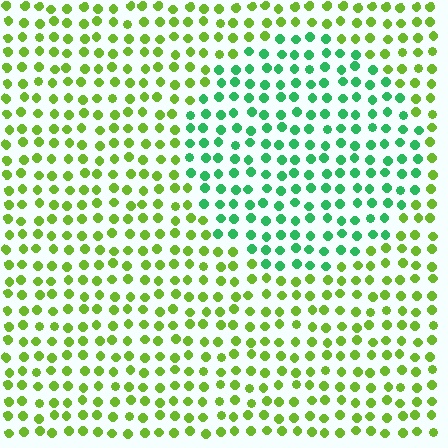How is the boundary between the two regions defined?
The boundary is defined purely by a slight shift in hue (about 48 degrees). Spacing, size, and orientation are identical on both sides.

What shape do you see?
I see a circle.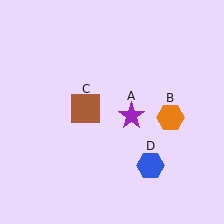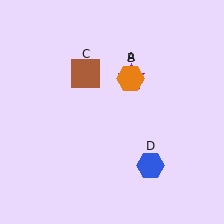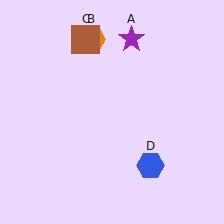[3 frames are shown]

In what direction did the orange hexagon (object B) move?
The orange hexagon (object B) moved up and to the left.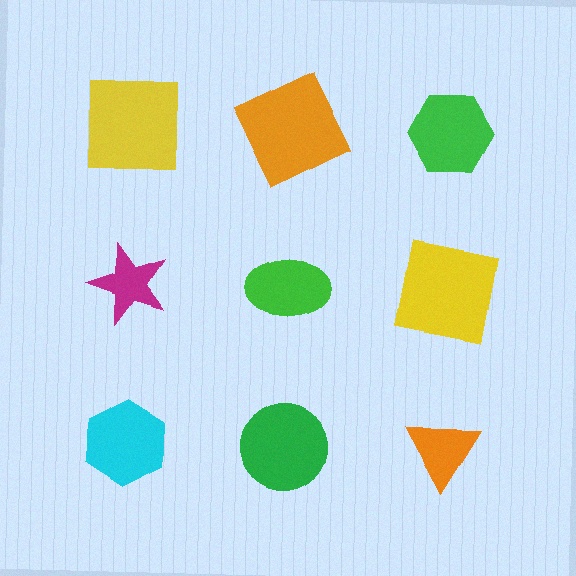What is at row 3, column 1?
A cyan hexagon.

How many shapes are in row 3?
3 shapes.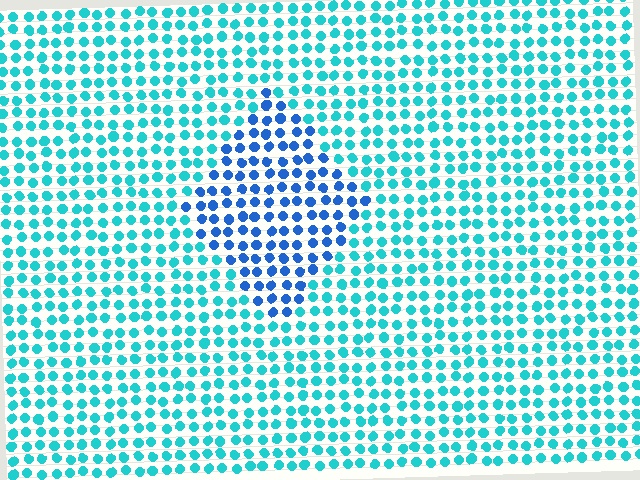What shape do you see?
I see a diamond.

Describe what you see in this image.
The image is filled with small cyan elements in a uniform arrangement. A diamond-shaped region is visible where the elements are tinted to a slightly different hue, forming a subtle color boundary.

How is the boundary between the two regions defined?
The boundary is defined purely by a slight shift in hue (about 37 degrees). Spacing, size, and orientation are identical on both sides.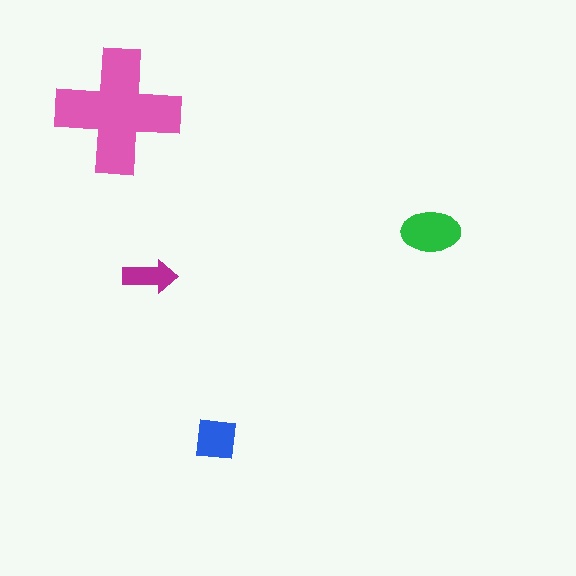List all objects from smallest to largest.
The magenta arrow, the blue square, the green ellipse, the pink cross.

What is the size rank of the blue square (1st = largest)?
3rd.